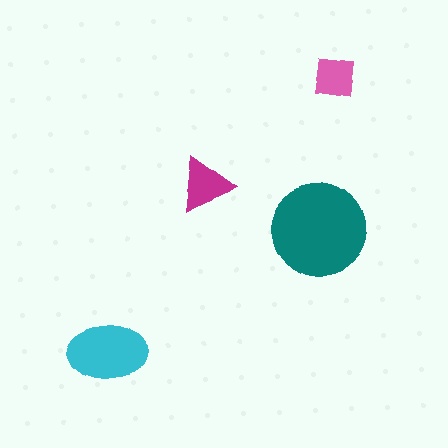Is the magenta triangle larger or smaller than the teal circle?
Smaller.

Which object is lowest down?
The cyan ellipse is bottommost.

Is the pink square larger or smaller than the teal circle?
Smaller.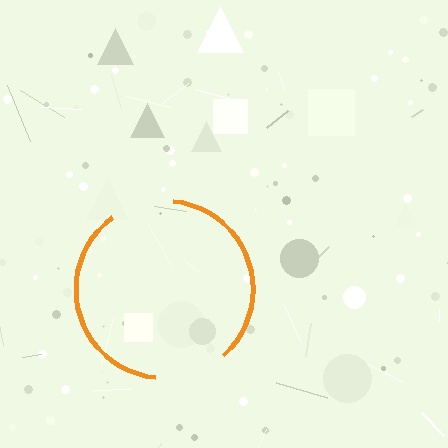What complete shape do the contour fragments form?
The contour fragments form a circle.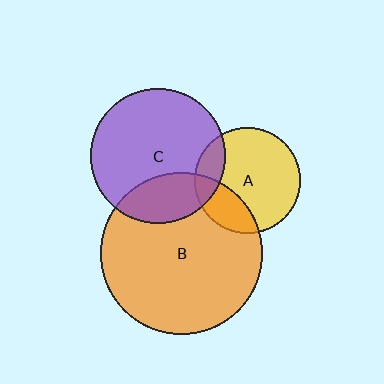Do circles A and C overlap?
Yes.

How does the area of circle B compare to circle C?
Approximately 1.4 times.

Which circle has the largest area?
Circle B (orange).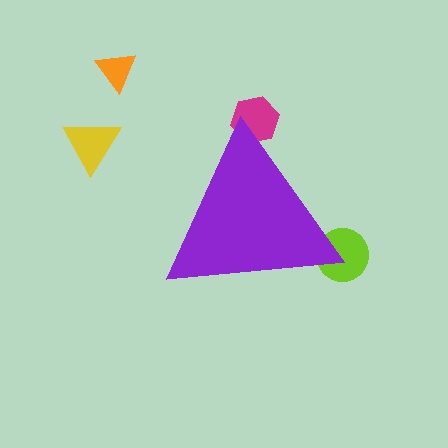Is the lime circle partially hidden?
Yes, the lime circle is partially hidden behind the purple triangle.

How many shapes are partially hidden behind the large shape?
2 shapes are partially hidden.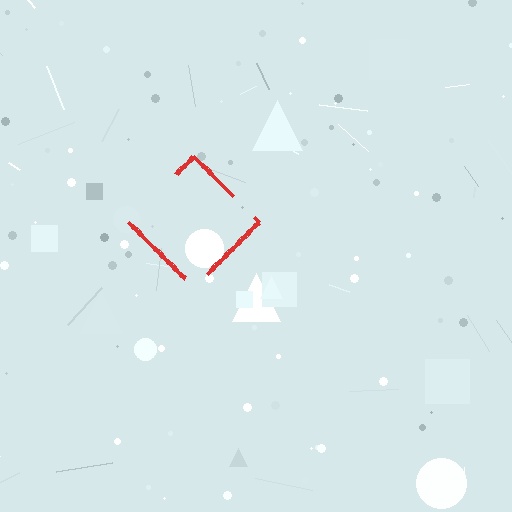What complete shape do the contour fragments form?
The contour fragments form a diamond.